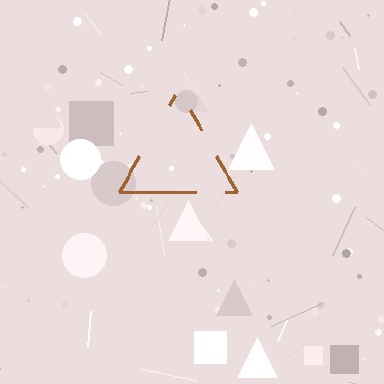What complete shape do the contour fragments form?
The contour fragments form a triangle.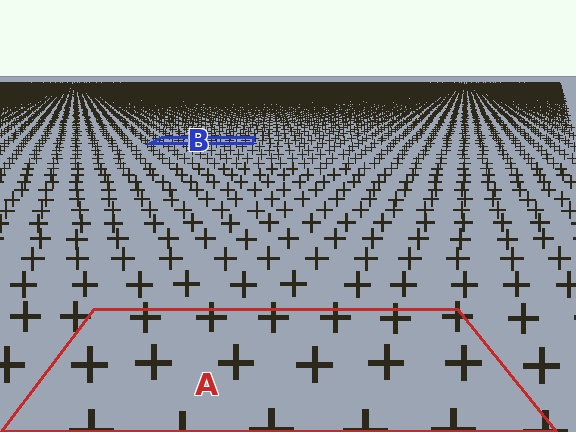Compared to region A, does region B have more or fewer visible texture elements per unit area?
Region B has more texture elements per unit area — they are packed more densely because it is farther away.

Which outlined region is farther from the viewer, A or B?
Region B is farther from the viewer — the texture elements inside it appear smaller and more densely packed.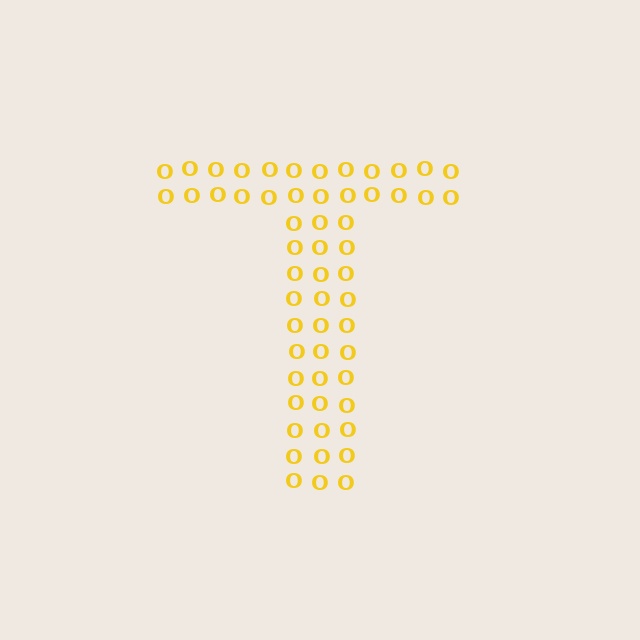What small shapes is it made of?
It is made of small letter O's.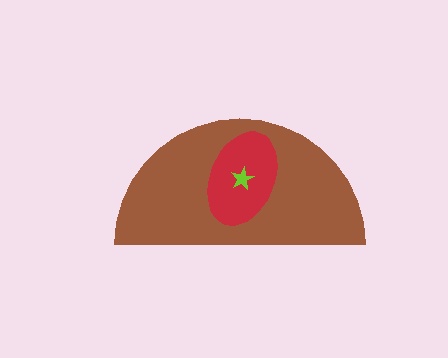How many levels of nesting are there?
3.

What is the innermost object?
The lime star.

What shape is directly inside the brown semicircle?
The red ellipse.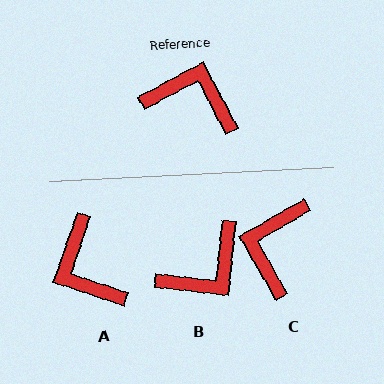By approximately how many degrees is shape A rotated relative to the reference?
Approximately 134 degrees counter-clockwise.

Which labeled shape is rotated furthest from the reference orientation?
A, about 134 degrees away.